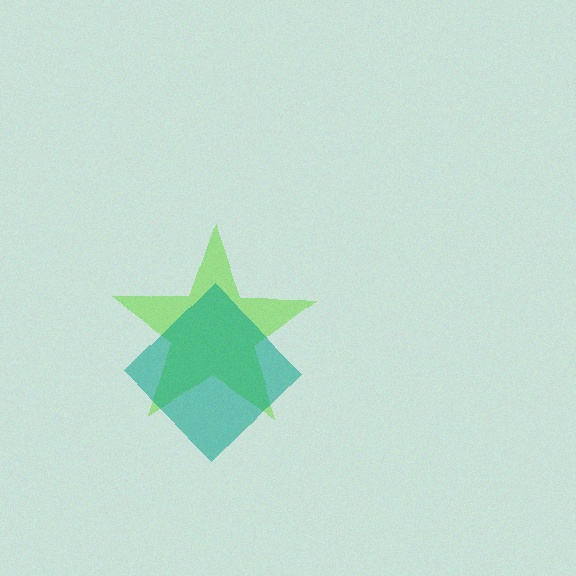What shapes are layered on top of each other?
The layered shapes are: a lime star, a teal diamond.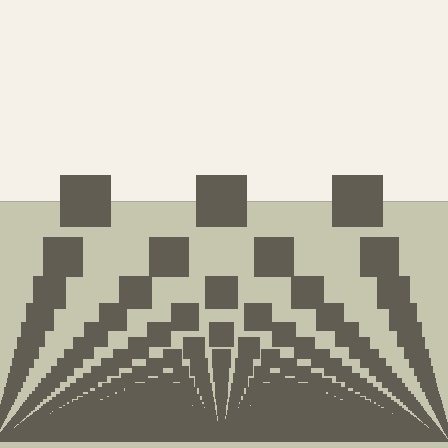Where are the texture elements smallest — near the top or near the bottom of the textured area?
Near the bottom.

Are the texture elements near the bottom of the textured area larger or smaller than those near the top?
Smaller. The gradient is inverted — elements near the bottom are smaller and denser.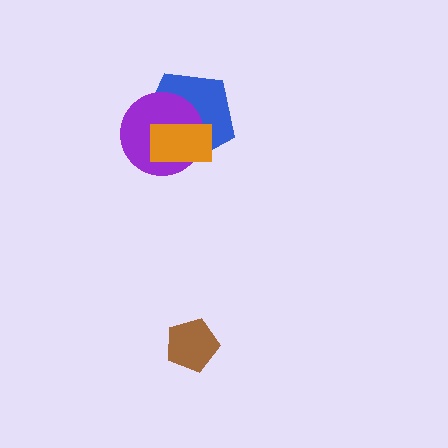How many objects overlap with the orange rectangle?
2 objects overlap with the orange rectangle.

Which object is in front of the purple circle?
The orange rectangle is in front of the purple circle.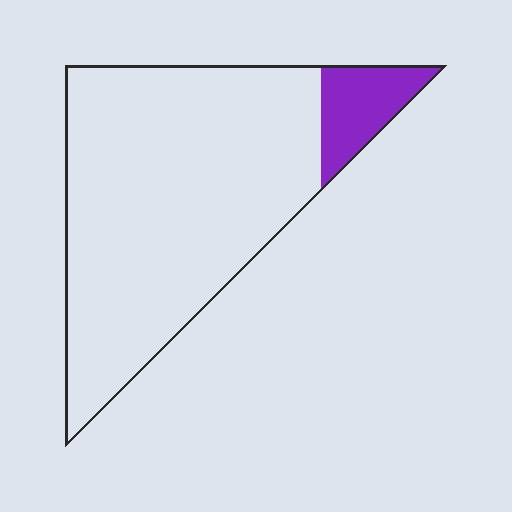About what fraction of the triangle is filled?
About one tenth (1/10).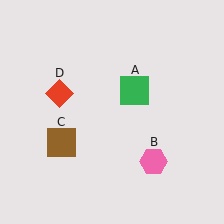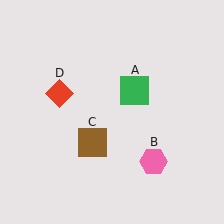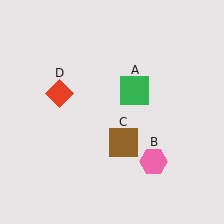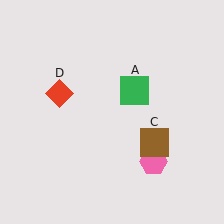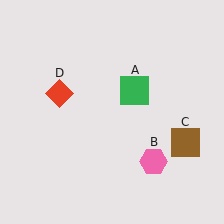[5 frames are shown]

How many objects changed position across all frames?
1 object changed position: brown square (object C).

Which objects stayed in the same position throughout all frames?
Green square (object A) and pink hexagon (object B) and red diamond (object D) remained stationary.